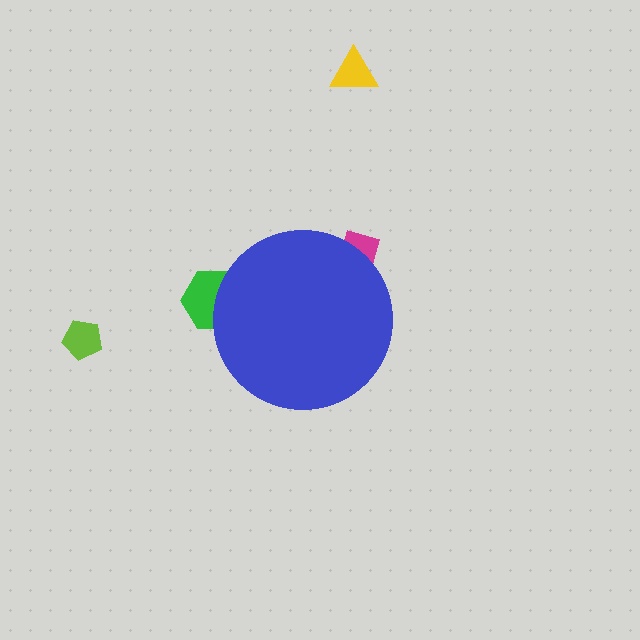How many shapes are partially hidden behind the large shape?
2 shapes are partially hidden.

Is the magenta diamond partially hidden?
Yes, the magenta diamond is partially hidden behind the blue circle.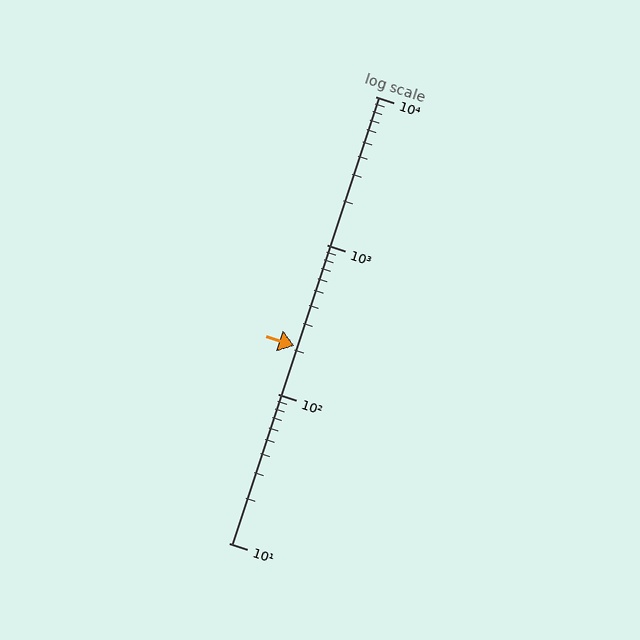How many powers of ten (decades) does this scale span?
The scale spans 3 decades, from 10 to 10000.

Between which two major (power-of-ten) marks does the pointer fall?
The pointer is between 100 and 1000.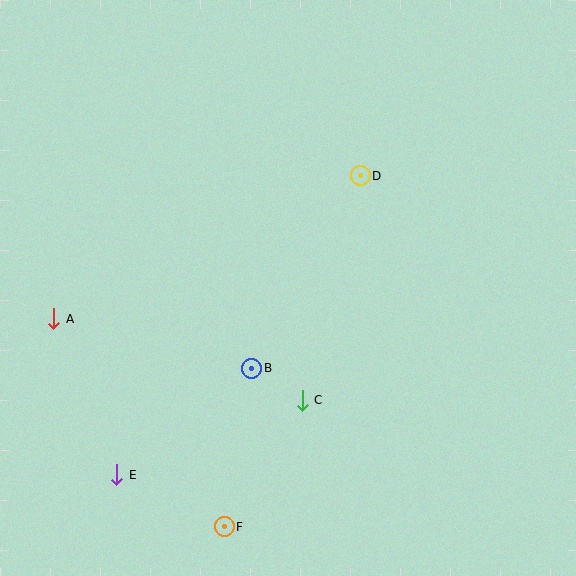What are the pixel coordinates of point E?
Point E is at (117, 475).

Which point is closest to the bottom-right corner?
Point C is closest to the bottom-right corner.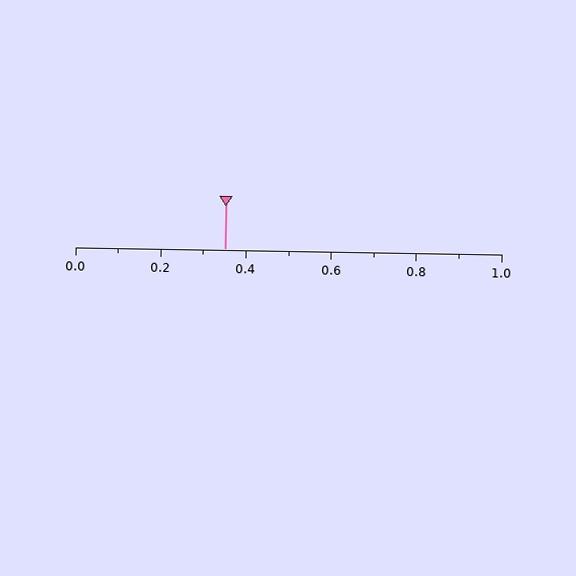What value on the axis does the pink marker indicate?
The marker indicates approximately 0.35.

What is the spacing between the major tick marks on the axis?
The major ticks are spaced 0.2 apart.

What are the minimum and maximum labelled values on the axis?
The axis runs from 0.0 to 1.0.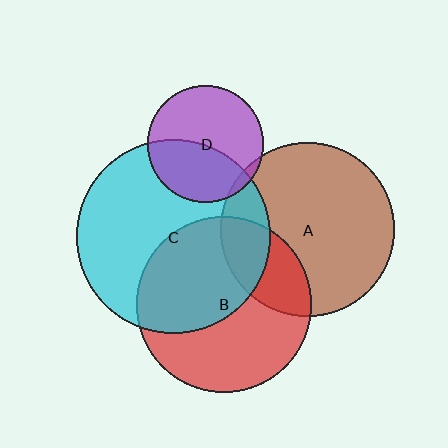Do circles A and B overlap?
Yes.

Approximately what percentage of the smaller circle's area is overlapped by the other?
Approximately 25%.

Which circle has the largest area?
Circle C (cyan).